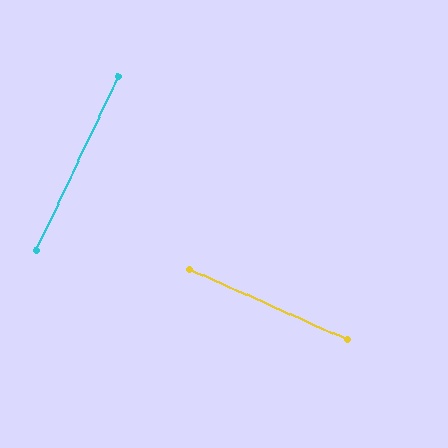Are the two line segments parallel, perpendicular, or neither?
Perpendicular — they meet at approximately 89°.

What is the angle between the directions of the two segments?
Approximately 89 degrees.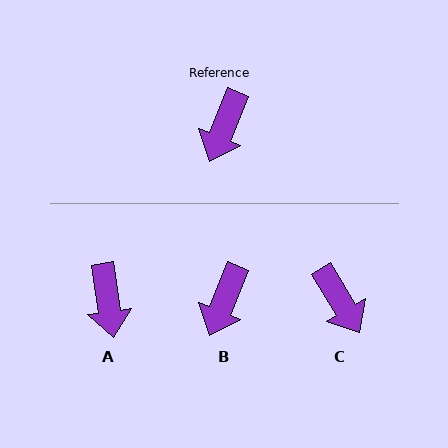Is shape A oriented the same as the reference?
No, it is off by about 30 degrees.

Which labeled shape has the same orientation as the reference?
B.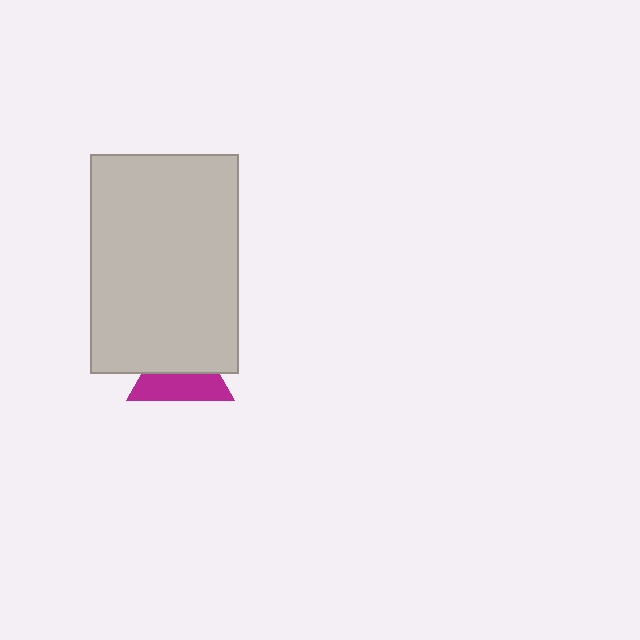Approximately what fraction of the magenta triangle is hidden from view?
Roughly 50% of the magenta triangle is hidden behind the light gray rectangle.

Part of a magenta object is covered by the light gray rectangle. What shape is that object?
It is a triangle.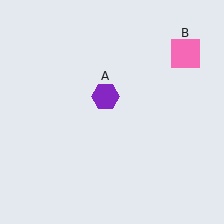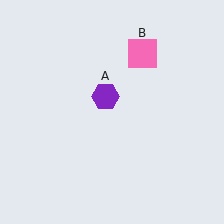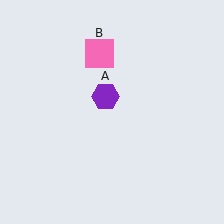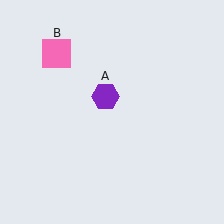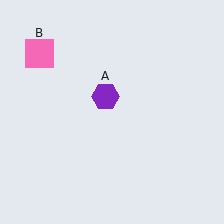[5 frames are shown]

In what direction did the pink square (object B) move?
The pink square (object B) moved left.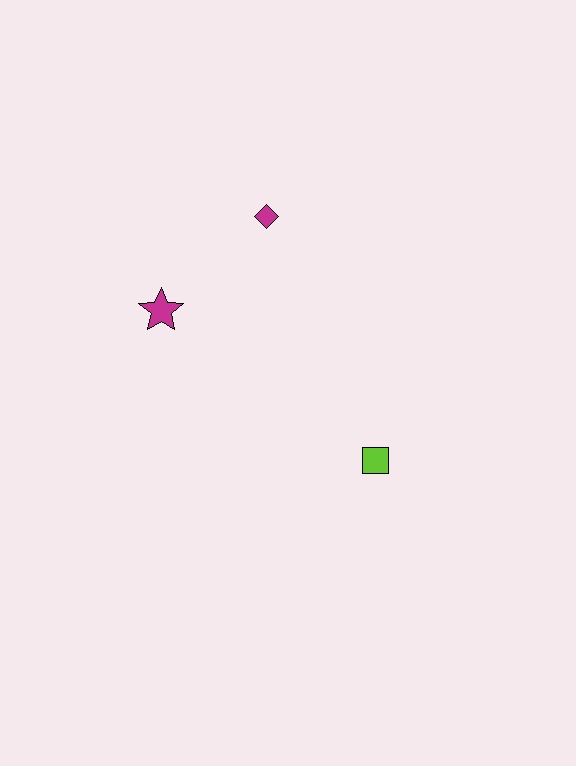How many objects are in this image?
There are 3 objects.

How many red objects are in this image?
There are no red objects.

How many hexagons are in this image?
There are no hexagons.